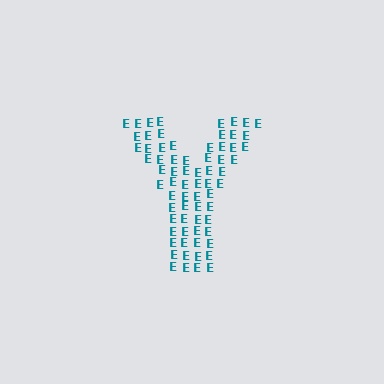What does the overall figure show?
The overall figure shows the letter Y.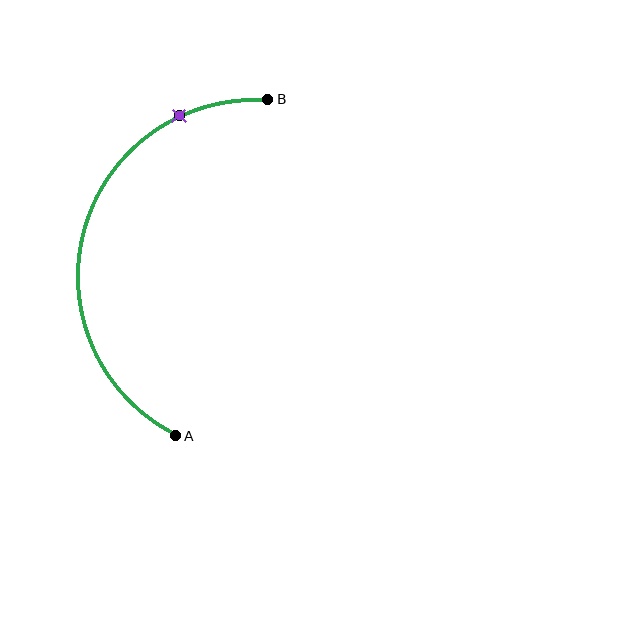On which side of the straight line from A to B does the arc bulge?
The arc bulges to the left of the straight line connecting A and B.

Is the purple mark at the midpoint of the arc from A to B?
No. The purple mark lies on the arc but is closer to endpoint B. The arc midpoint would be at the point on the curve equidistant along the arc from both A and B.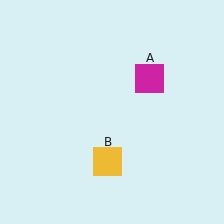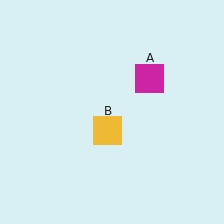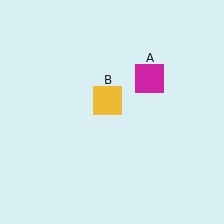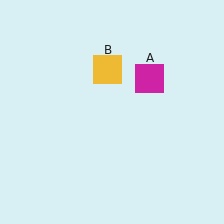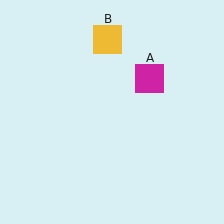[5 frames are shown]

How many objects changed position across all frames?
1 object changed position: yellow square (object B).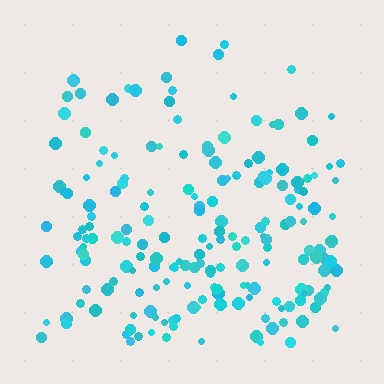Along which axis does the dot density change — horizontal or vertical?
Vertical.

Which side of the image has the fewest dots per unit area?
The top.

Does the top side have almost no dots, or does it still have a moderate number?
Still a moderate number, just noticeably fewer than the bottom.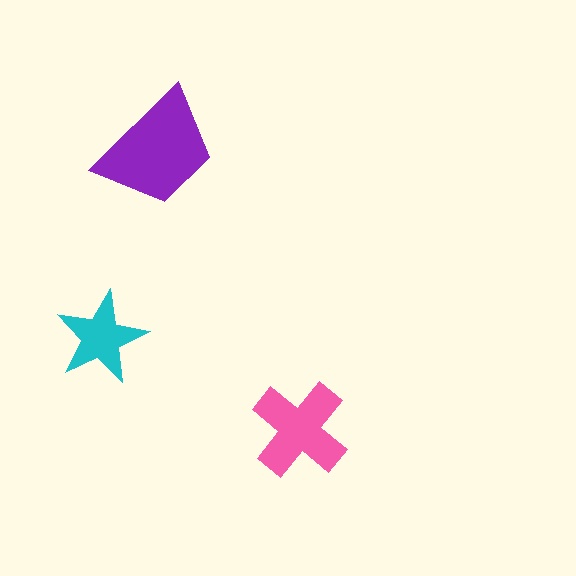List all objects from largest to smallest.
The purple trapezoid, the pink cross, the cyan star.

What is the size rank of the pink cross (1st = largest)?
2nd.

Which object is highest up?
The purple trapezoid is topmost.